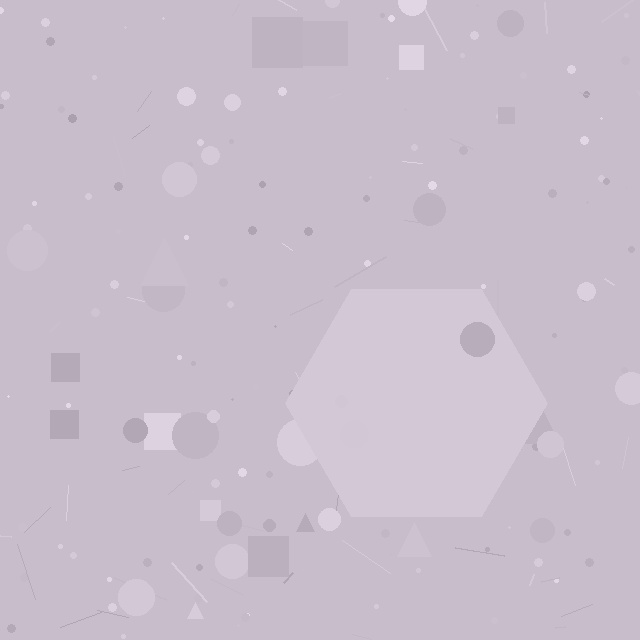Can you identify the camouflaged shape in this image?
The camouflaged shape is a hexagon.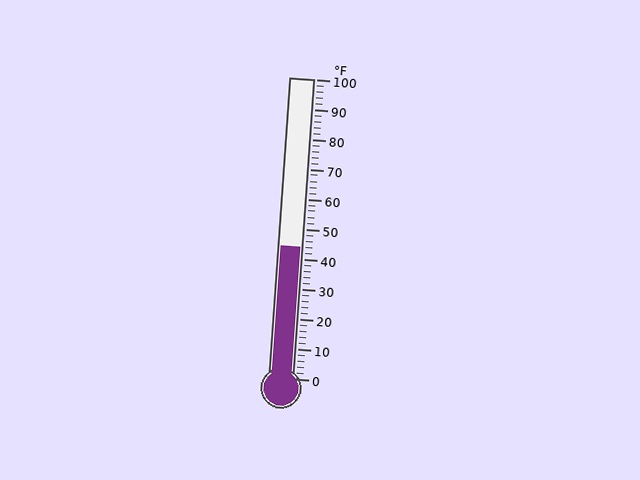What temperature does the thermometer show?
The thermometer shows approximately 44°F.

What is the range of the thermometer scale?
The thermometer scale ranges from 0°F to 100°F.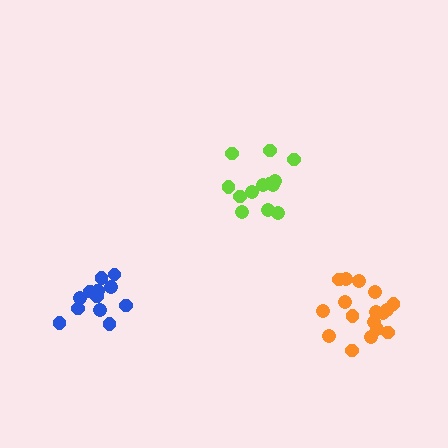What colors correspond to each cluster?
The clusters are colored: lime, orange, blue.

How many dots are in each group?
Group 1: 13 dots, Group 2: 17 dots, Group 3: 12 dots (42 total).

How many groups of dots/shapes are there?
There are 3 groups.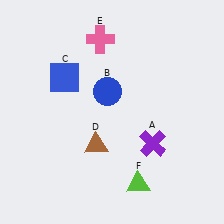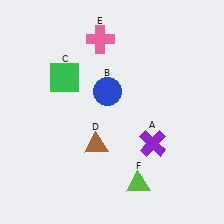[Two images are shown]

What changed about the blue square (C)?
In Image 1, C is blue. In Image 2, it changed to green.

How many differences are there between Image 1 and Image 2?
There is 1 difference between the two images.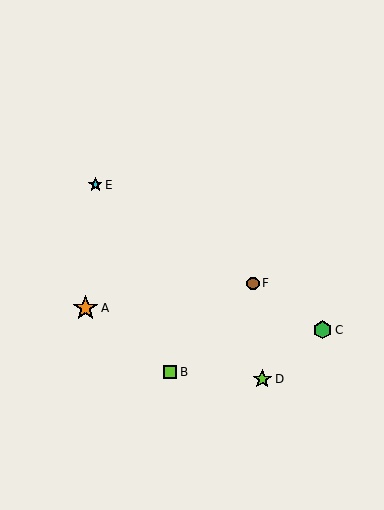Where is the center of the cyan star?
The center of the cyan star is at (95, 185).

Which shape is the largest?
The orange star (labeled A) is the largest.